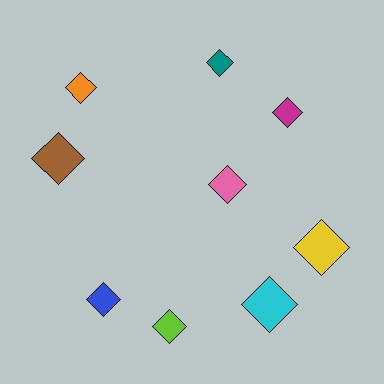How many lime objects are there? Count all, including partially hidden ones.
There is 1 lime object.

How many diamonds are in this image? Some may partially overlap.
There are 9 diamonds.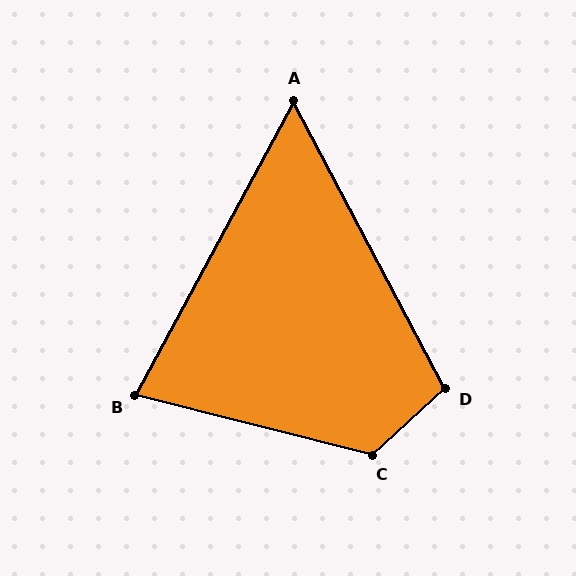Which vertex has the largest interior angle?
C, at approximately 124 degrees.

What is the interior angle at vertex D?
Approximately 104 degrees (obtuse).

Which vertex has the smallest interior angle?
A, at approximately 56 degrees.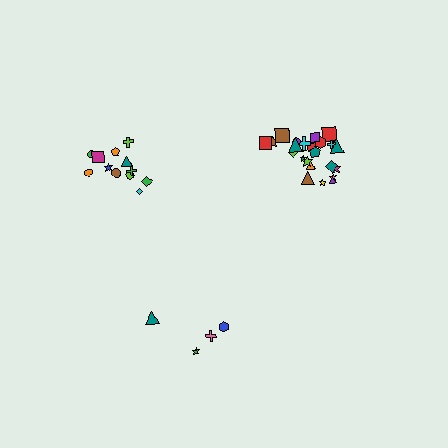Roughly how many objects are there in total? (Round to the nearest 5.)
Roughly 40 objects in total.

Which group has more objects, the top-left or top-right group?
The top-right group.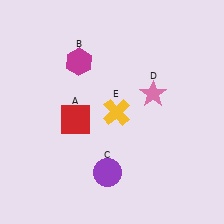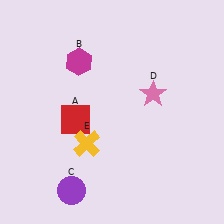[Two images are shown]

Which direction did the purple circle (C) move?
The purple circle (C) moved left.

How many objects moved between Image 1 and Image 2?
2 objects moved between the two images.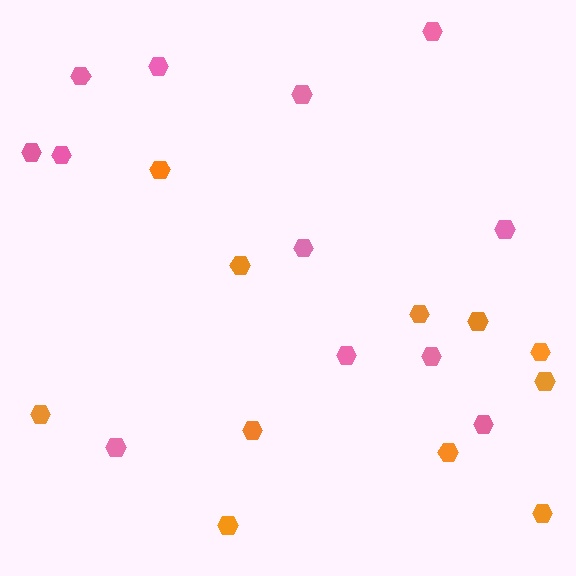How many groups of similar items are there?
There are 2 groups: one group of pink hexagons (12) and one group of orange hexagons (11).